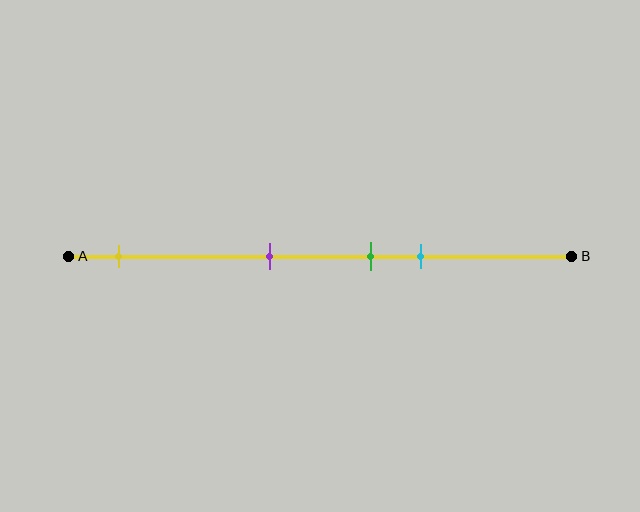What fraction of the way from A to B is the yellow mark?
The yellow mark is approximately 10% (0.1) of the way from A to B.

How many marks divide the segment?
There are 4 marks dividing the segment.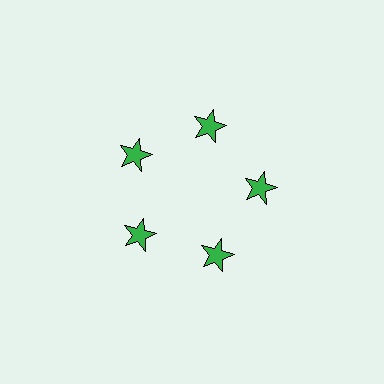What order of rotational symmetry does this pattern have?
This pattern has 5-fold rotational symmetry.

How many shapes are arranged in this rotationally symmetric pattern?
There are 5 shapes, arranged in 5 groups of 1.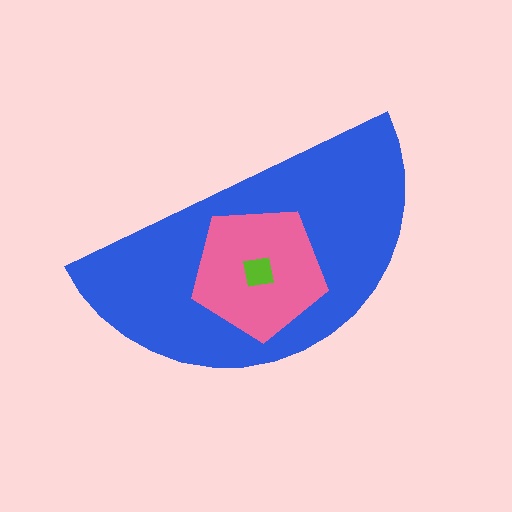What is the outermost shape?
The blue semicircle.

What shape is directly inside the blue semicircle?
The pink pentagon.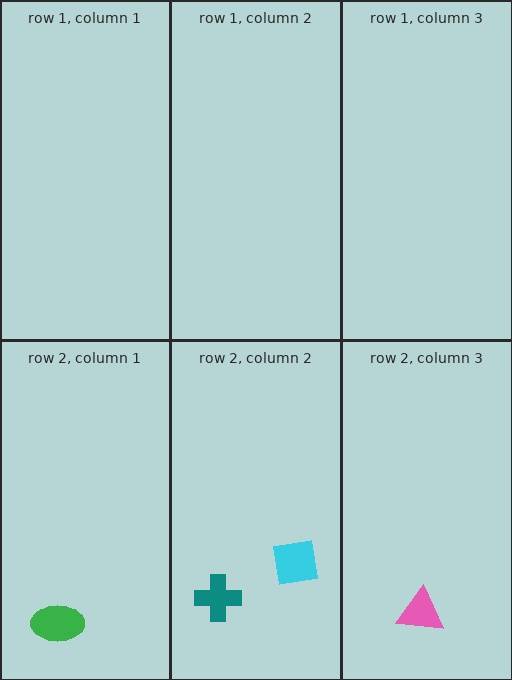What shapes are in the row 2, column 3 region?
The pink triangle.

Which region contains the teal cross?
The row 2, column 2 region.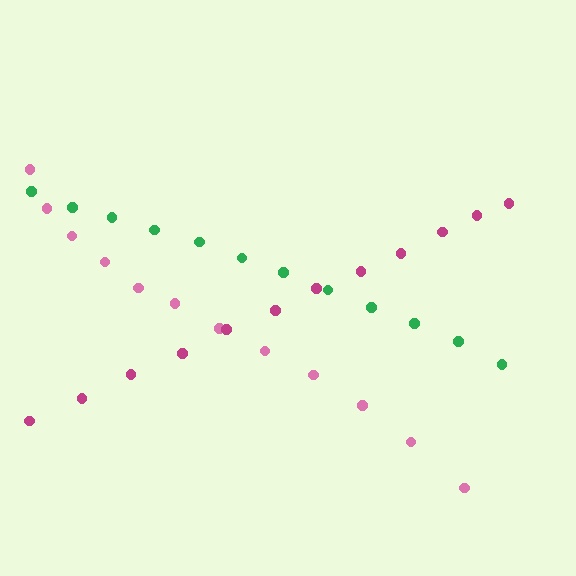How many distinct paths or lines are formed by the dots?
There are 3 distinct paths.